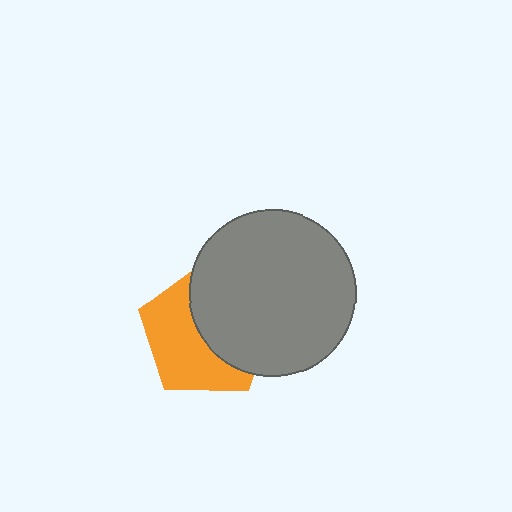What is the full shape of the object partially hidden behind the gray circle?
The partially hidden object is an orange pentagon.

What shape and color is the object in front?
The object in front is a gray circle.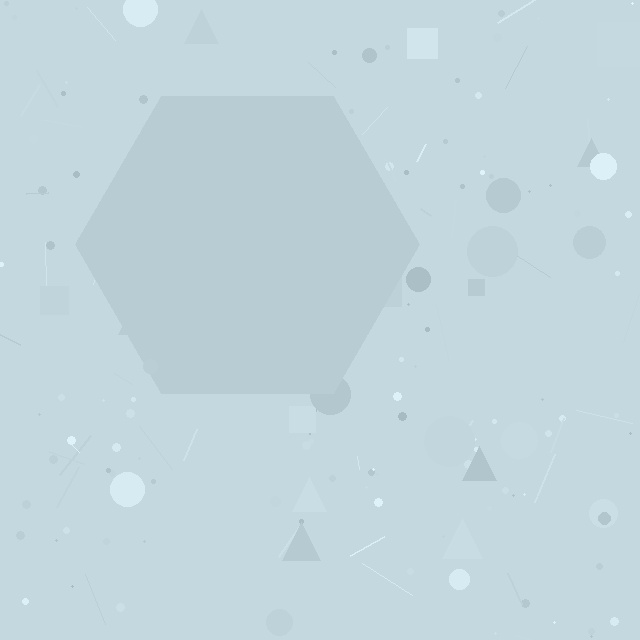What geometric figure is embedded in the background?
A hexagon is embedded in the background.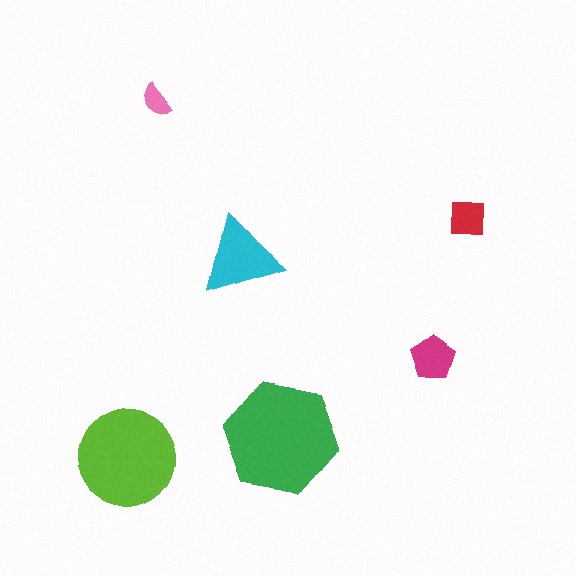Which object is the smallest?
The pink semicircle.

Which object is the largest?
The green hexagon.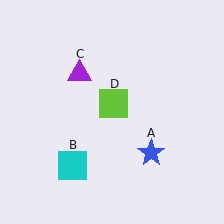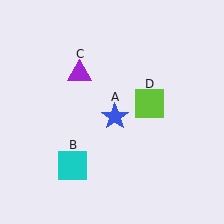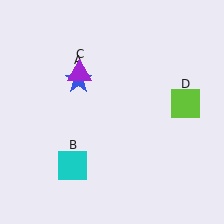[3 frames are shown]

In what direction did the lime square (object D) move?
The lime square (object D) moved right.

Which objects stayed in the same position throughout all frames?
Cyan square (object B) and purple triangle (object C) remained stationary.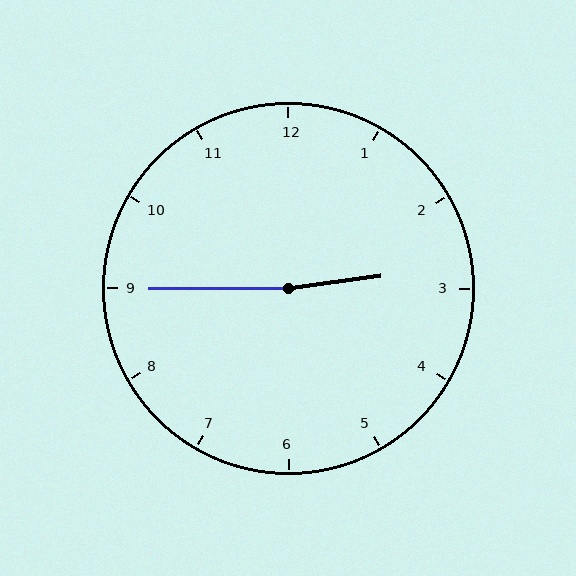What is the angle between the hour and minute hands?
Approximately 172 degrees.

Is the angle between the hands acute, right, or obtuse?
It is obtuse.